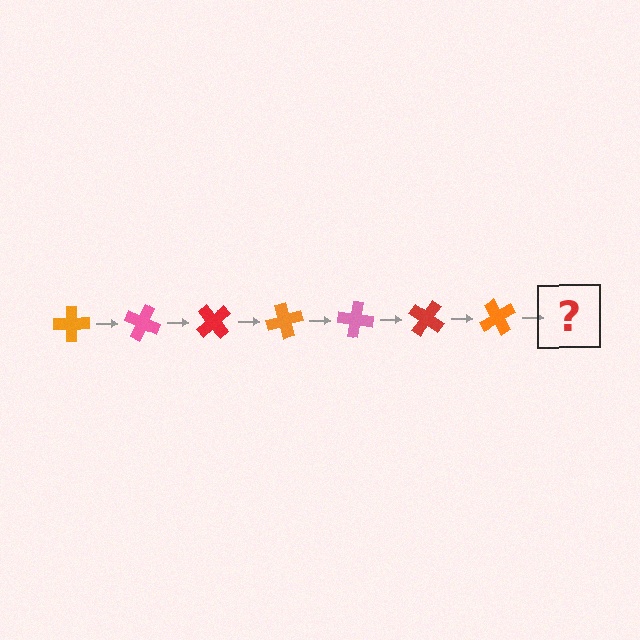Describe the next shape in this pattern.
It should be a pink cross, rotated 175 degrees from the start.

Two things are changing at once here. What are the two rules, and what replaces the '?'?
The two rules are that it rotates 25 degrees each step and the color cycles through orange, pink, and red. The '?' should be a pink cross, rotated 175 degrees from the start.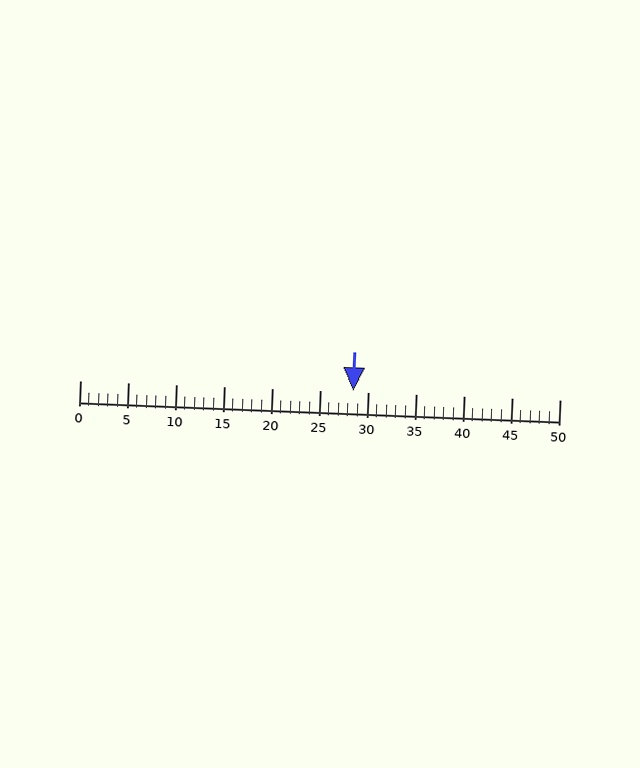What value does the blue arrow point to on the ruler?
The blue arrow points to approximately 28.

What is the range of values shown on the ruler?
The ruler shows values from 0 to 50.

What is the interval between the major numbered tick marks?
The major tick marks are spaced 5 units apart.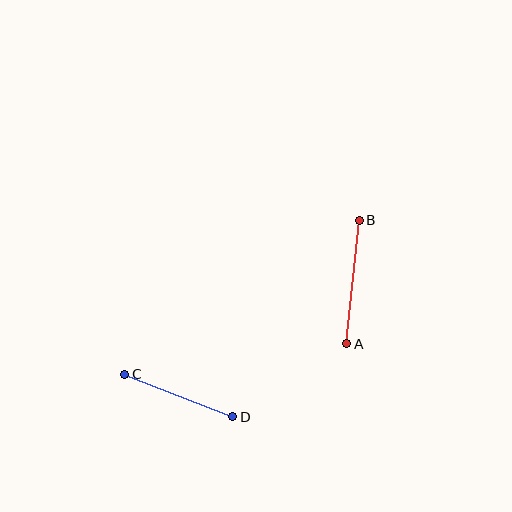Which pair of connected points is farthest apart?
Points A and B are farthest apart.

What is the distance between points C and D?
The distance is approximately 116 pixels.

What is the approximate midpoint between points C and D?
The midpoint is at approximately (179, 396) pixels.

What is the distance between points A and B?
The distance is approximately 124 pixels.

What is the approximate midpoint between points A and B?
The midpoint is at approximately (353, 282) pixels.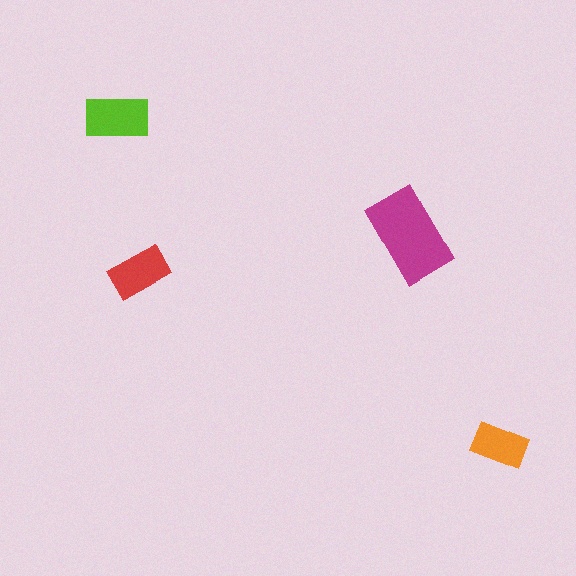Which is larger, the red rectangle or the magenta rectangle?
The magenta one.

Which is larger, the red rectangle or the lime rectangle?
The lime one.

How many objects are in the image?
There are 4 objects in the image.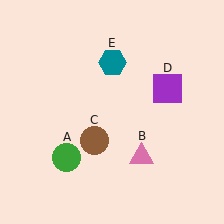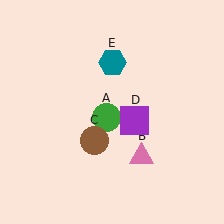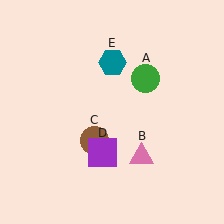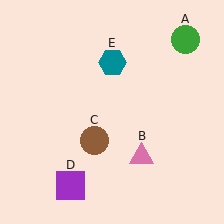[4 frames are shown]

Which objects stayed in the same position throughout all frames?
Pink triangle (object B) and brown circle (object C) and teal hexagon (object E) remained stationary.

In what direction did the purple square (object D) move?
The purple square (object D) moved down and to the left.